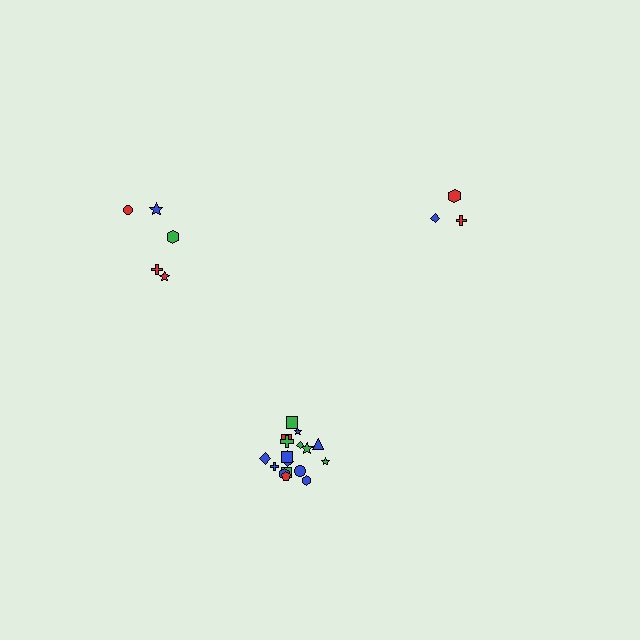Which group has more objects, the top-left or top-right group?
The top-left group.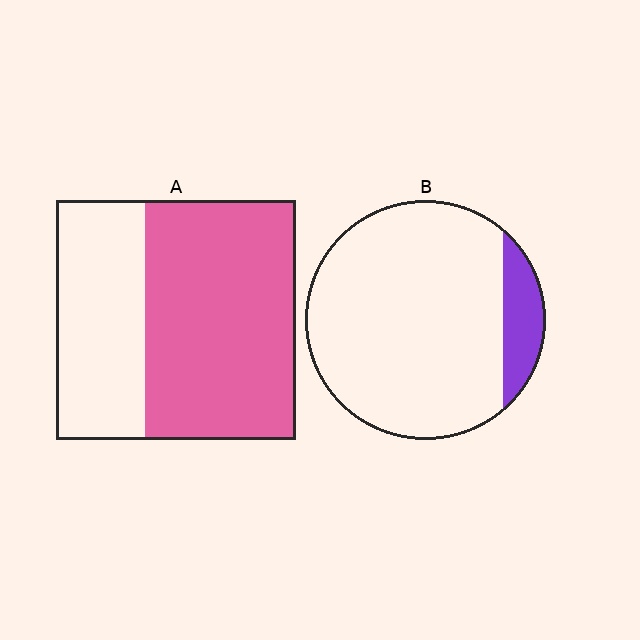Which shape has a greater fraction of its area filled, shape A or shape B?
Shape A.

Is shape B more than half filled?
No.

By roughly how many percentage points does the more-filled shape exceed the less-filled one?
By roughly 50 percentage points (A over B).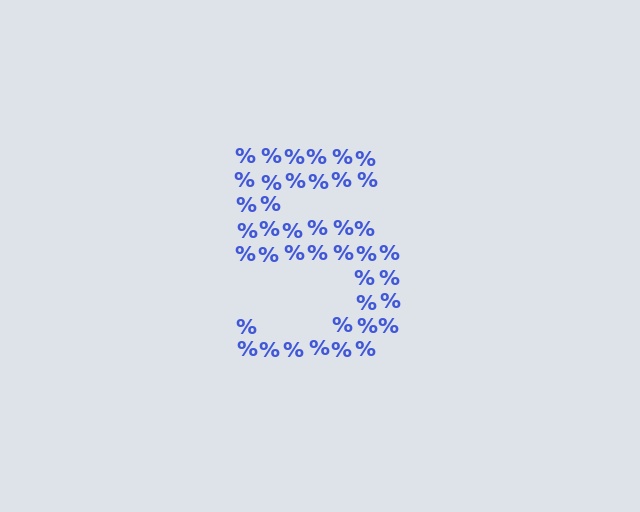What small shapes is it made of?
It is made of small percent signs.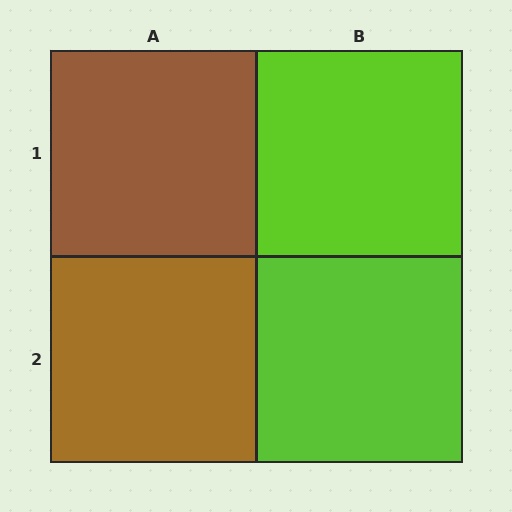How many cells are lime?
2 cells are lime.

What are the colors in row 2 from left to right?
Brown, lime.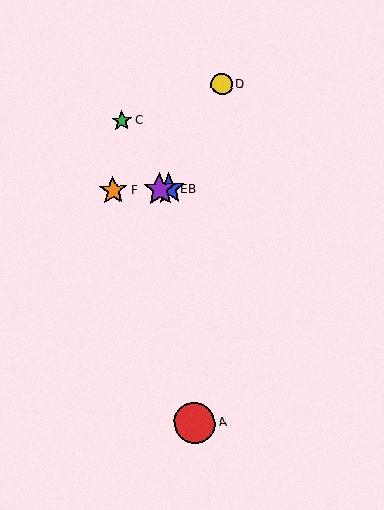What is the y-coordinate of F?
Object F is at y≈190.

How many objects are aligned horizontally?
3 objects (B, E, F) are aligned horizontally.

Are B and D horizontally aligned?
No, B is at y≈189 and D is at y≈85.